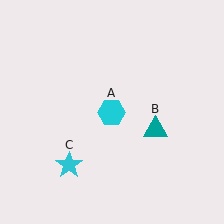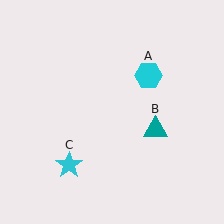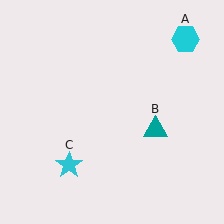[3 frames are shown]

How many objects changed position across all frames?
1 object changed position: cyan hexagon (object A).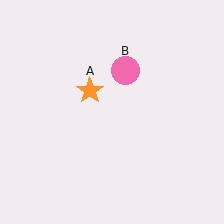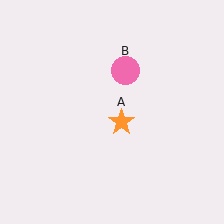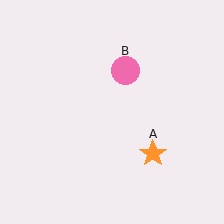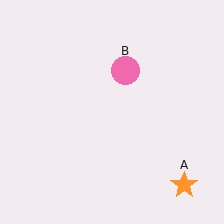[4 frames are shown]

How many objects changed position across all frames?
1 object changed position: orange star (object A).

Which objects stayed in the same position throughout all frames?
Pink circle (object B) remained stationary.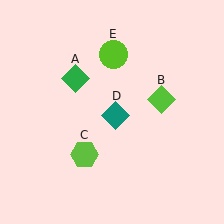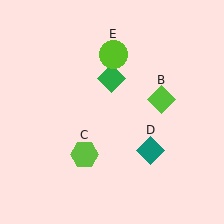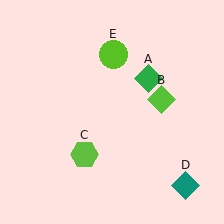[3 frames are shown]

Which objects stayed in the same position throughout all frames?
Lime diamond (object B) and lime hexagon (object C) and lime circle (object E) remained stationary.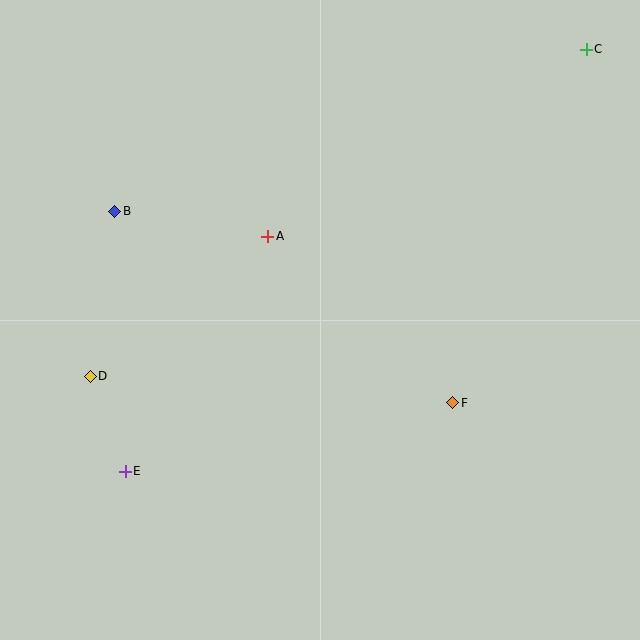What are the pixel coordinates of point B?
Point B is at (115, 211).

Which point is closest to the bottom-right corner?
Point F is closest to the bottom-right corner.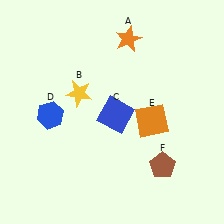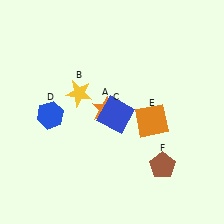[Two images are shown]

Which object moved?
The orange star (A) moved down.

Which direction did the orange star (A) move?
The orange star (A) moved down.